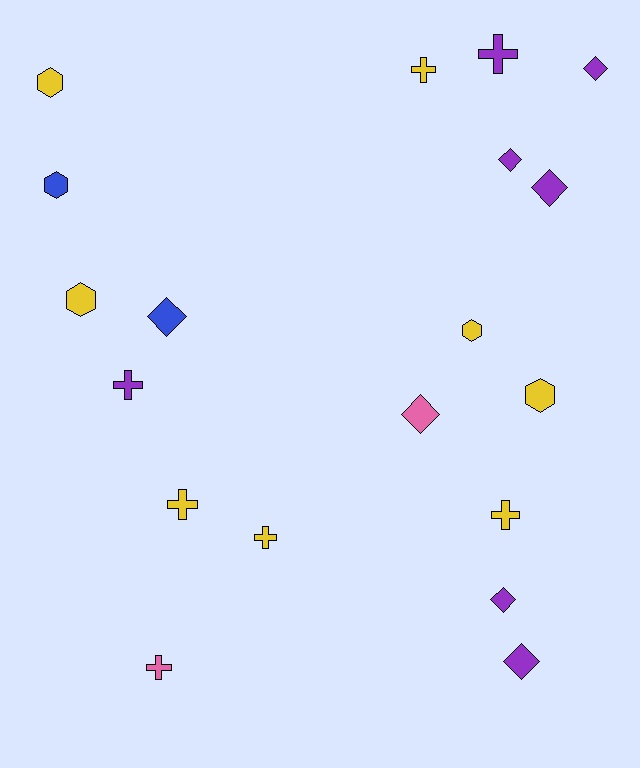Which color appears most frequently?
Yellow, with 8 objects.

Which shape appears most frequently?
Diamond, with 7 objects.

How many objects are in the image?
There are 19 objects.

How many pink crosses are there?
There is 1 pink cross.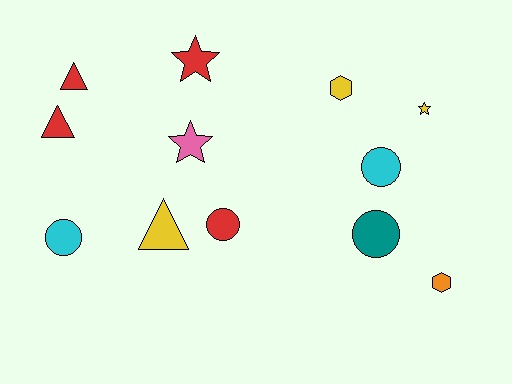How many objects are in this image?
There are 12 objects.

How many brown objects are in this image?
There are no brown objects.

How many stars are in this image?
There are 3 stars.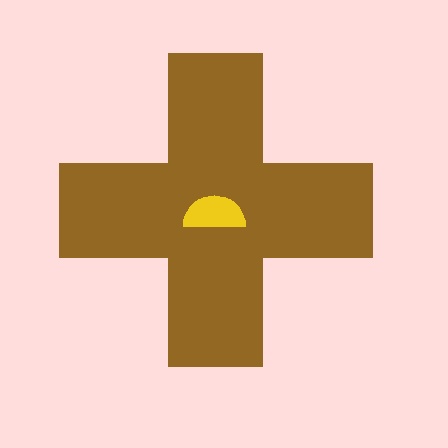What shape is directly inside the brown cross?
The yellow semicircle.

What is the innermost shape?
The yellow semicircle.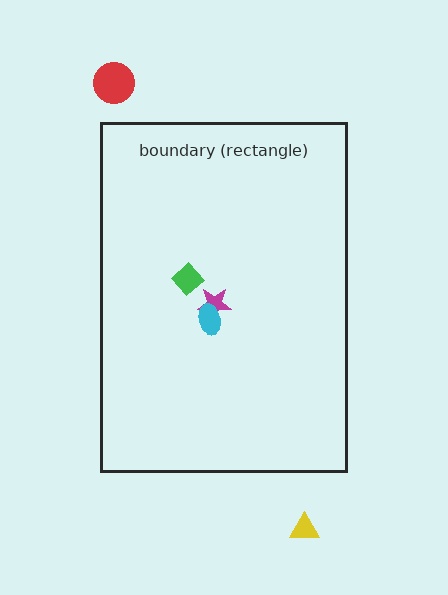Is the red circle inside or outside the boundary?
Outside.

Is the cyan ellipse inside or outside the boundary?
Inside.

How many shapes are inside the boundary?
3 inside, 2 outside.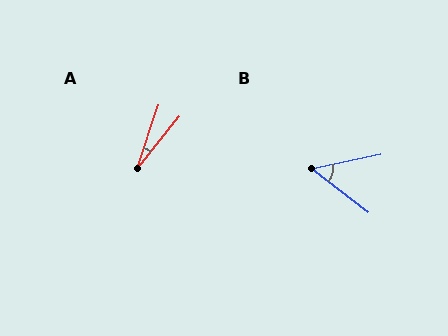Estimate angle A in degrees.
Approximately 20 degrees.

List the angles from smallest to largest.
A (20°), B (49°).